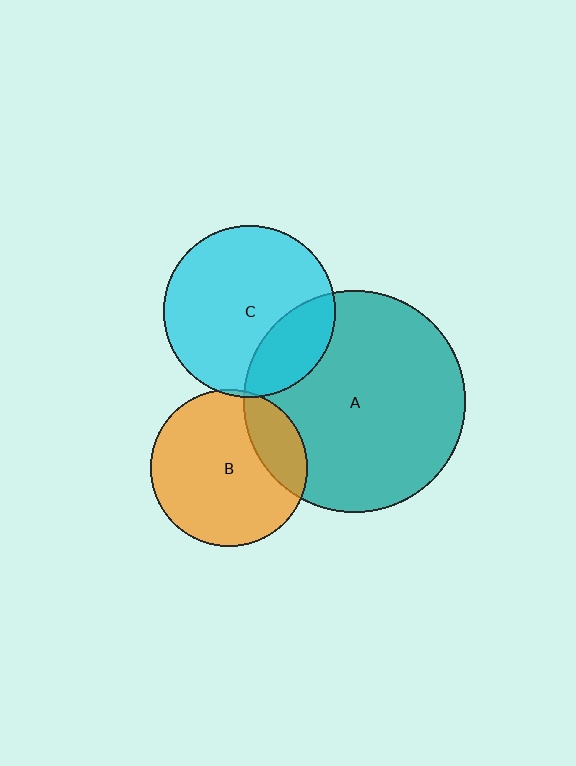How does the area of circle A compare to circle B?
Approximately 2.0 times.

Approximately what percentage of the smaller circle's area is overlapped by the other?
Approximately 5%.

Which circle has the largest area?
Circle A (teal).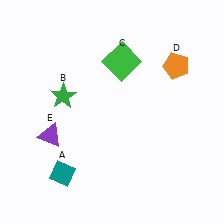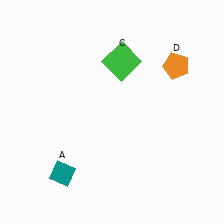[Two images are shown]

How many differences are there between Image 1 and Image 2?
There are 2 differences between the two images.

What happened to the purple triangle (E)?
The purple triangle (E) was removed in Image 2. It was in the bottom-left area of Image 1.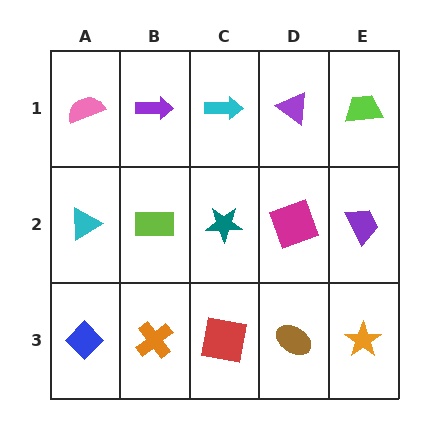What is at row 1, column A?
A pink semicircle.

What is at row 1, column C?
A cyan arrow.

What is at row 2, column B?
A lime rectangle.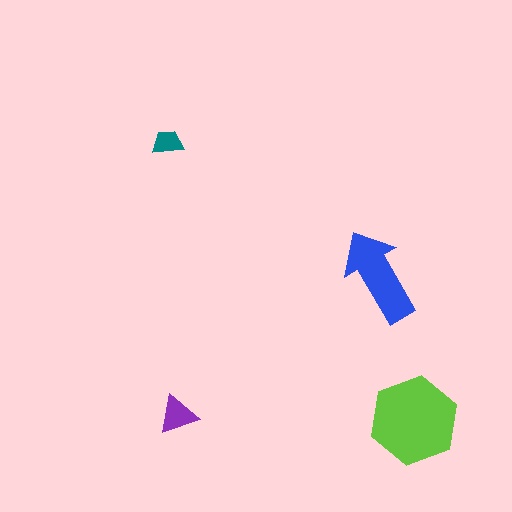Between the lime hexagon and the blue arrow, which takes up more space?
The lime hexagon.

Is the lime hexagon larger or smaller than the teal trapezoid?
Larger.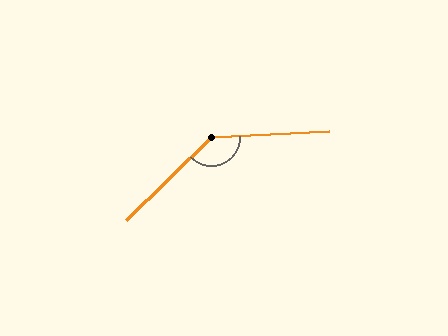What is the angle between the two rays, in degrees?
Approximately 139 degrees.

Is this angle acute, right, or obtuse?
It is obtuse.